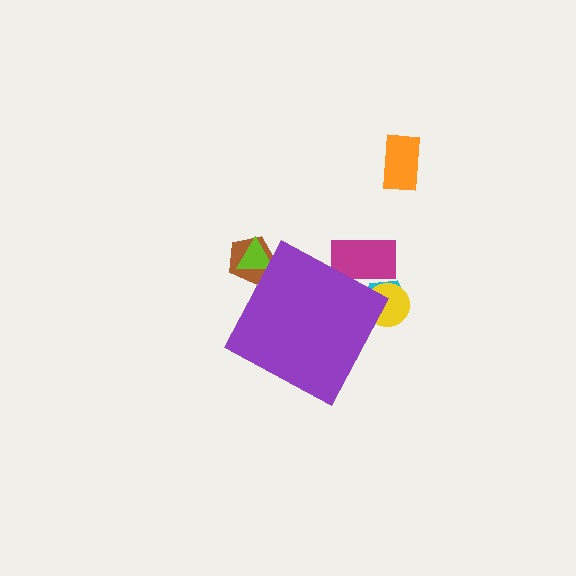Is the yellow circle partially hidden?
Yes, the yellow circle is partially hidden behind the purple diamond.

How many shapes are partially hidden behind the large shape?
5 shapes are partially hidden.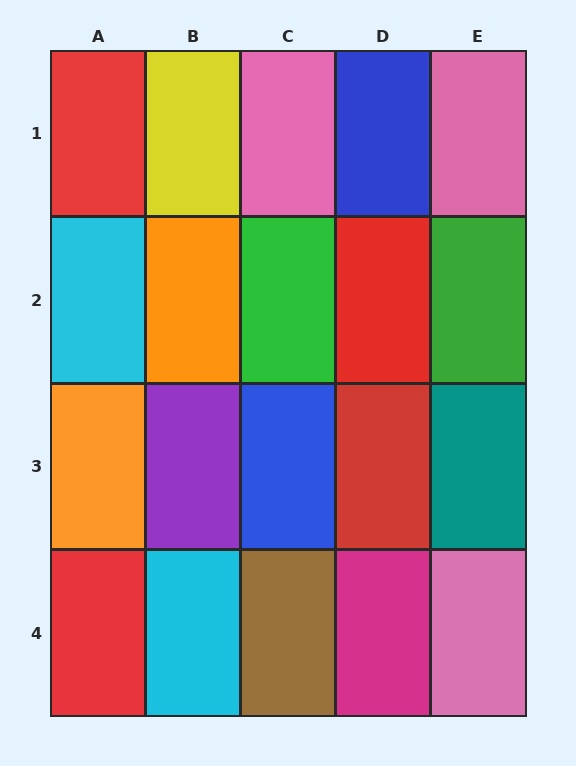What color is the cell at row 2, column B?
Orange.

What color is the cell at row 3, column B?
Purple.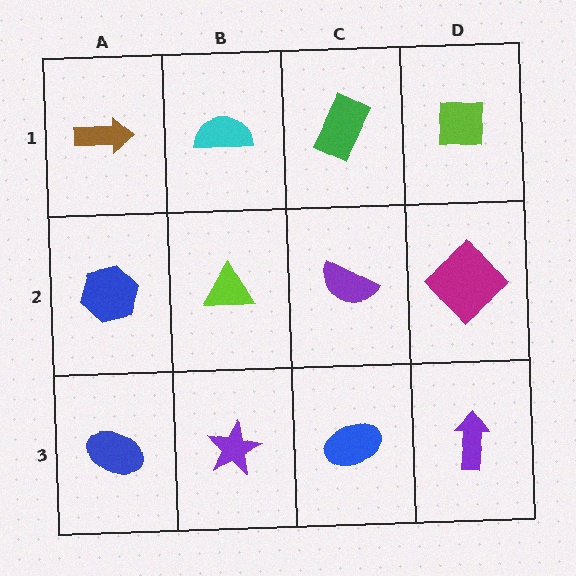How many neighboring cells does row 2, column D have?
3.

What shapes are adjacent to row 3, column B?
A lime triangle (row 2, column B), a blue ellipse (row 3, column A), a blue ellipse (row 3, column C).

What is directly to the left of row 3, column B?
A blue ellipse.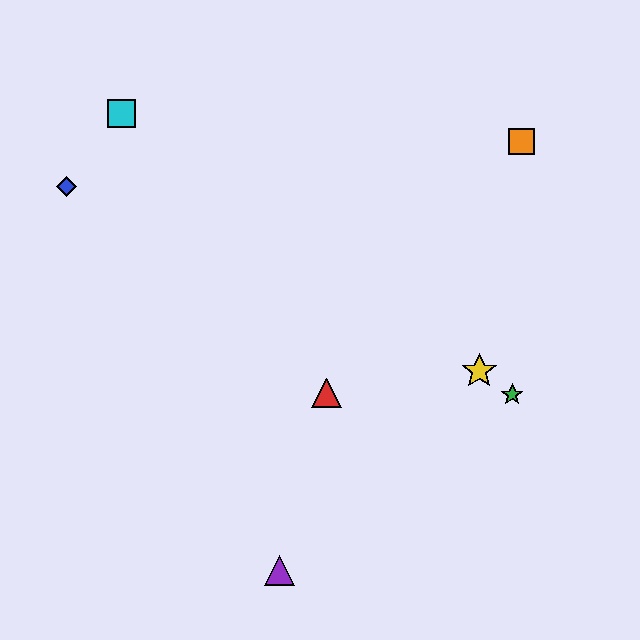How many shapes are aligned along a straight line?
3 shapes (the green star, the yellow star, the cyan square) are aligned along a straight line.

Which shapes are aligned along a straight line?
The green star, the yellow star, the cyan square are aligned along a straight line.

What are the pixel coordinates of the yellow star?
The yellow star is at (479, 371).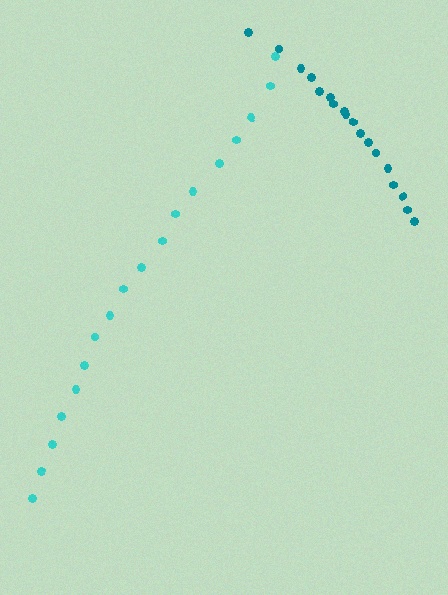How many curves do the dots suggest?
There are 2 distinct paths.